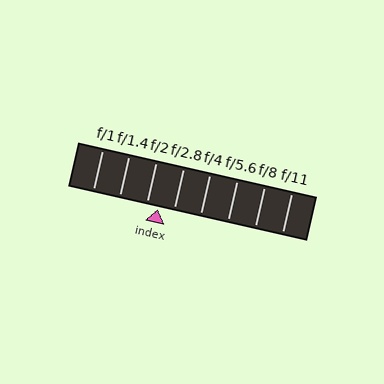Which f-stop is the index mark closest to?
The index mark is closest to f/2.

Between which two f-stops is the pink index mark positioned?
The index mark is between f/2 and f/2.8.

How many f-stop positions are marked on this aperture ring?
There are 8 f-stop positions marked.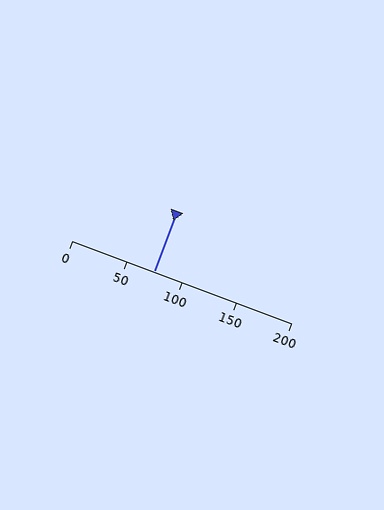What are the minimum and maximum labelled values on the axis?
The axis runs from 0 to 200.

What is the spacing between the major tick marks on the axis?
The major ticks are spaced 50 apart.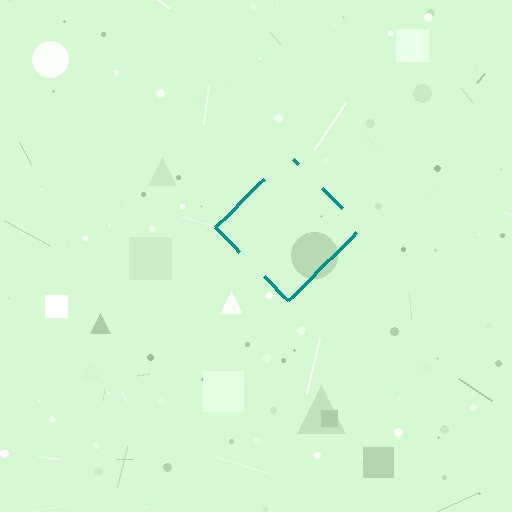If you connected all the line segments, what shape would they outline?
They would outline a diamond.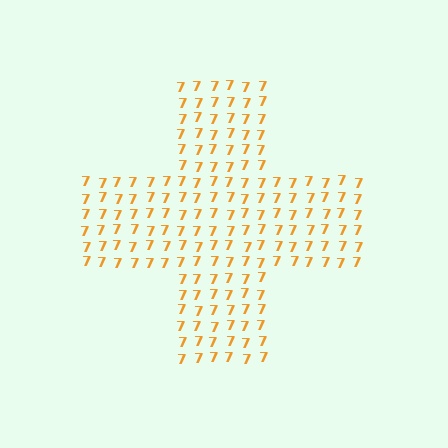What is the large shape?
The large shape is a cross.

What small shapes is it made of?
It is made of small digit 7's.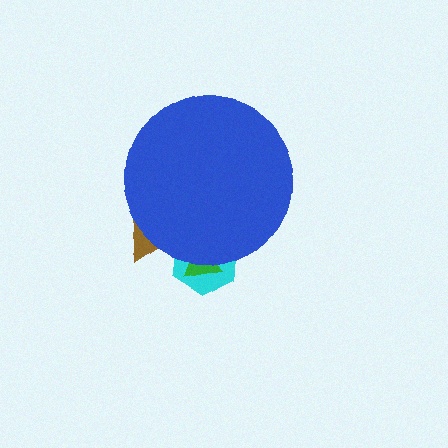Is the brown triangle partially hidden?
Yes, the brown triangle is partially hidden behind the blue circle.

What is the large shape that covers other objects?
A blue circle.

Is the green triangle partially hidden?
Yes, the green triangle is partially hidden behind the blue circle.